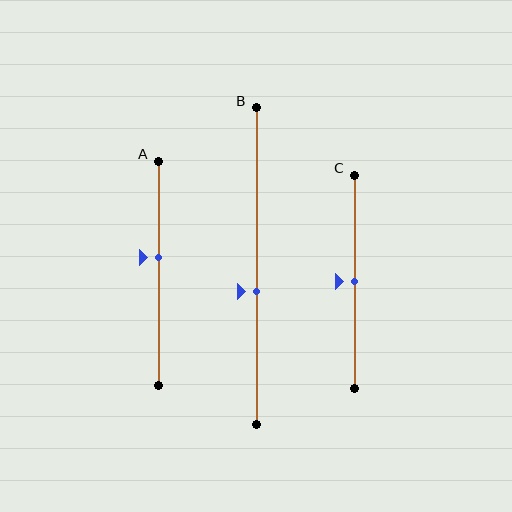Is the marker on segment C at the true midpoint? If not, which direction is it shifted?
Yes, the marker on segment C is at the true midpoint.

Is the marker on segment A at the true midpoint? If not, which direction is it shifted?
No, the marker on segment A is shifted upward by about 7% of the segment length.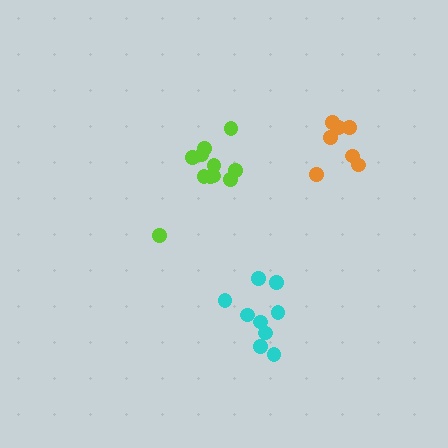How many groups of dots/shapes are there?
There are 3 groups.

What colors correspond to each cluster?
The clusters are colored: cyan, orange, lime.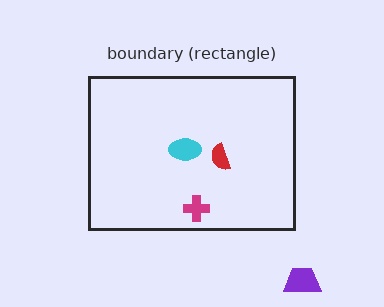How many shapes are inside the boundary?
3 inside, 1 outside.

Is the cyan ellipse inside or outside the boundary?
Inside.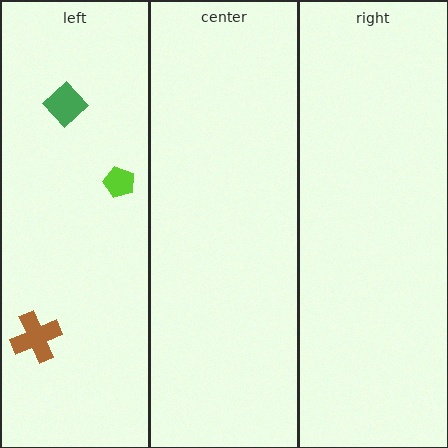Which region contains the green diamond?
The left region.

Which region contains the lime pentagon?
The left region.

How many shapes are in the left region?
3.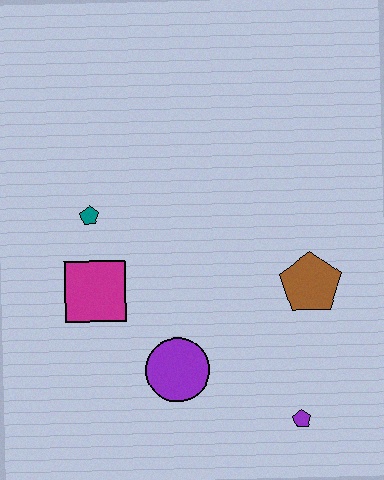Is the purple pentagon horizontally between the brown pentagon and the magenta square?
Yes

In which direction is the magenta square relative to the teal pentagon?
The magenta square is below the teal pentagon.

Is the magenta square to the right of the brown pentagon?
No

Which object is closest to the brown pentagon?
The purple pentagon is closest to the brown pentagon.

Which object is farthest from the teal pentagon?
The purple pentagon is farthest from the teal pentagon.